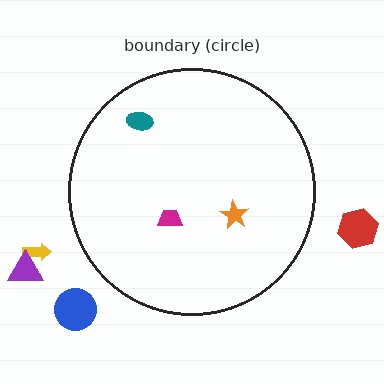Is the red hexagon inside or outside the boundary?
Outside.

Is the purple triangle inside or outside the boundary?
Outside.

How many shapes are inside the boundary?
3 inside, 4 outside.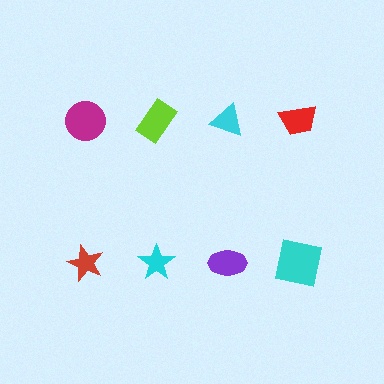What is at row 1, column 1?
A magenta circle.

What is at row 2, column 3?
A purple ellipse.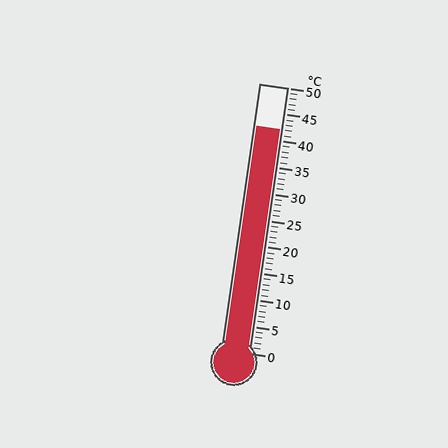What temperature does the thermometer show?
The thermometer shows approximately 42°C.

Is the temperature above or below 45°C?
The temperature is below 45°C.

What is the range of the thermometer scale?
The thermometer scale ranges from 0°C to 50°C.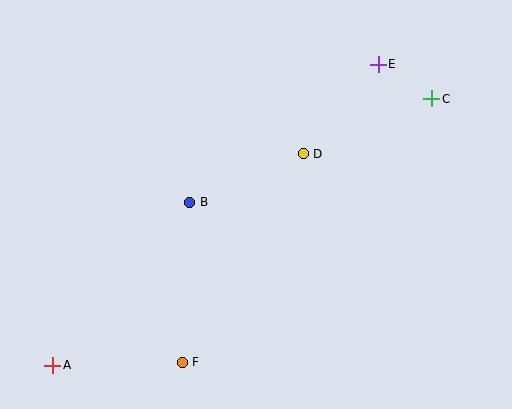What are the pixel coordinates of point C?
Point C is at (432, 99).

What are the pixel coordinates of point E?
Point E is at (378, 64).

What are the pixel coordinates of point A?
Point A is at (53, 365).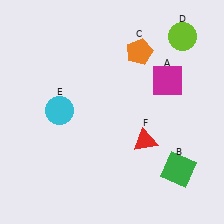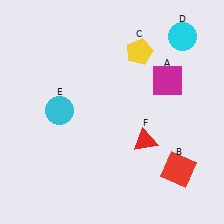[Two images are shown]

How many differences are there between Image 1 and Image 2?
There are 3 differences between the two images.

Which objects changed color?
B changed from green to red. C changed from orange to yellow. D changed from lime to cyan.